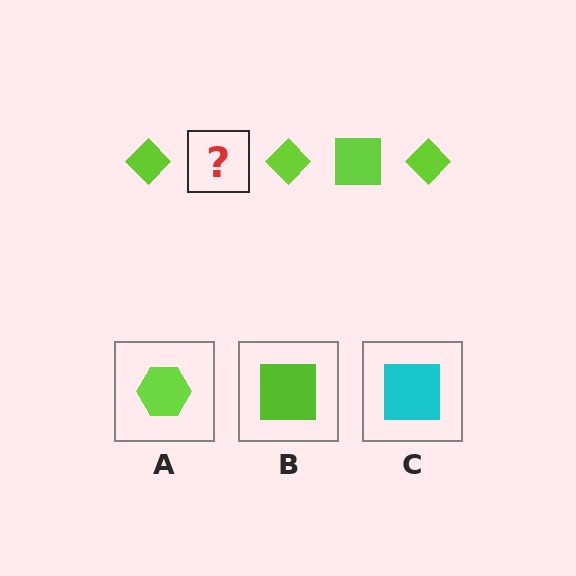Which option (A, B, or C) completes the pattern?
B.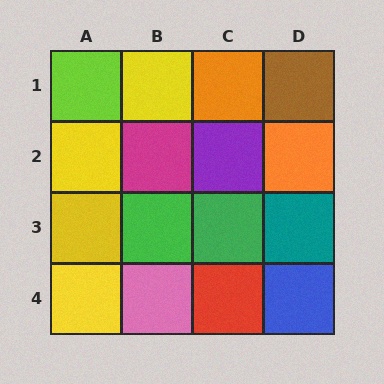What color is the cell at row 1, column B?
Yellow.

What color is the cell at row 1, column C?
Orange.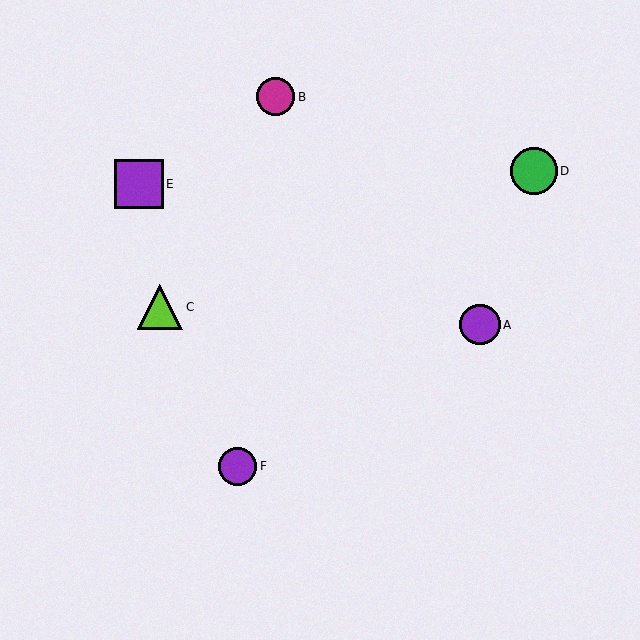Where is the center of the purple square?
The center of the purple square is at (139, 184).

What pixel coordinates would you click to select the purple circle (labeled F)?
Click at (238, 466) to select the purple circle F.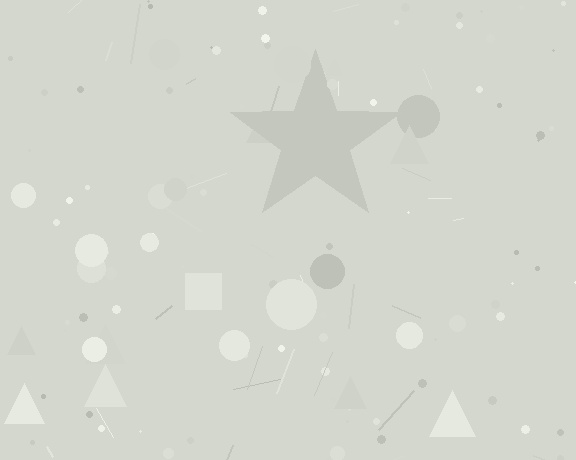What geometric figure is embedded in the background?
A star is embedded in the background.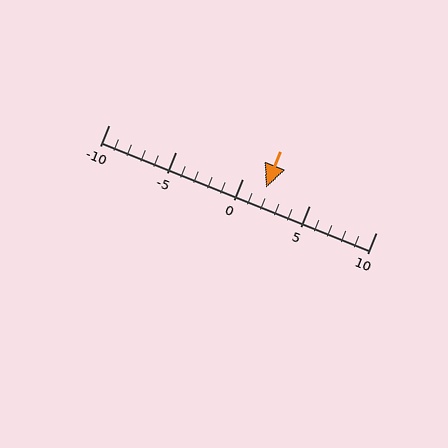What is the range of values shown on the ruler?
The ruler shows values from -10 to 10.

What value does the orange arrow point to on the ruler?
The orange arrow points to approximately 2.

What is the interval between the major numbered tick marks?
The major tick marks are spaced 5 units apart.